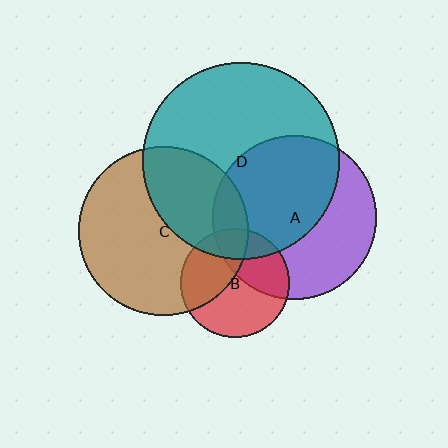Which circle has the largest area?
Circle D (teal).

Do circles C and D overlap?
Yes.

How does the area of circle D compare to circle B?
Approximately 3.3 times.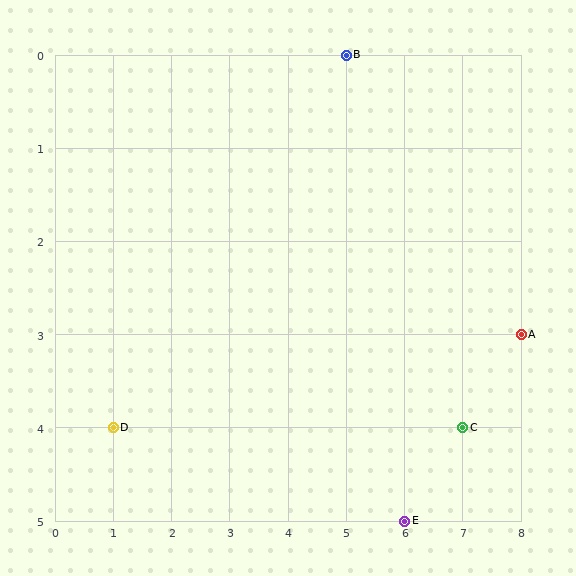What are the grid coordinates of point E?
Point E is at grid coordinates (6, 5).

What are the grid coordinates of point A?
Point A is at grid coordinates (8, 3).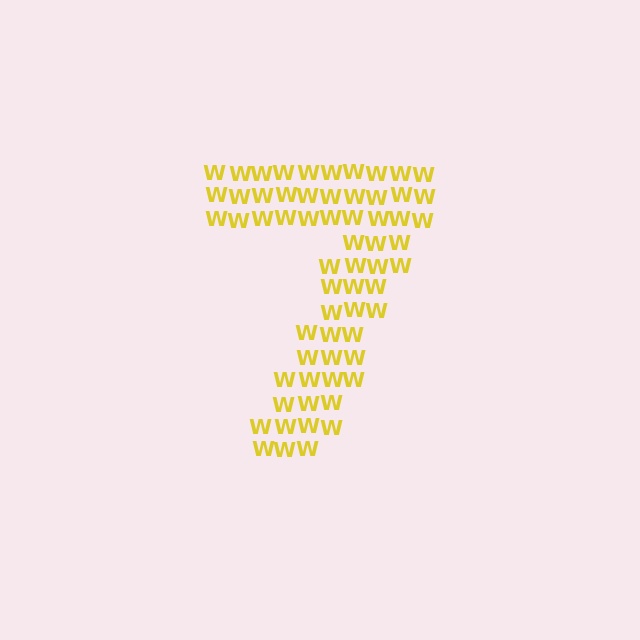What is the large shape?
The large shape is the digit 7.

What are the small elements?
The small elements are letter W's.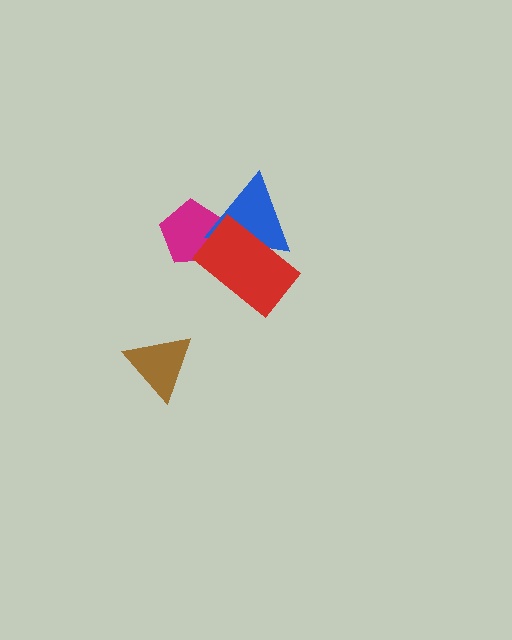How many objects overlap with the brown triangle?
0 objects overlap with the brown triangle.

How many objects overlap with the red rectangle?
2 objects overlap with the red rectangle.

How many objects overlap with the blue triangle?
2 objects overlap with the blue triangle.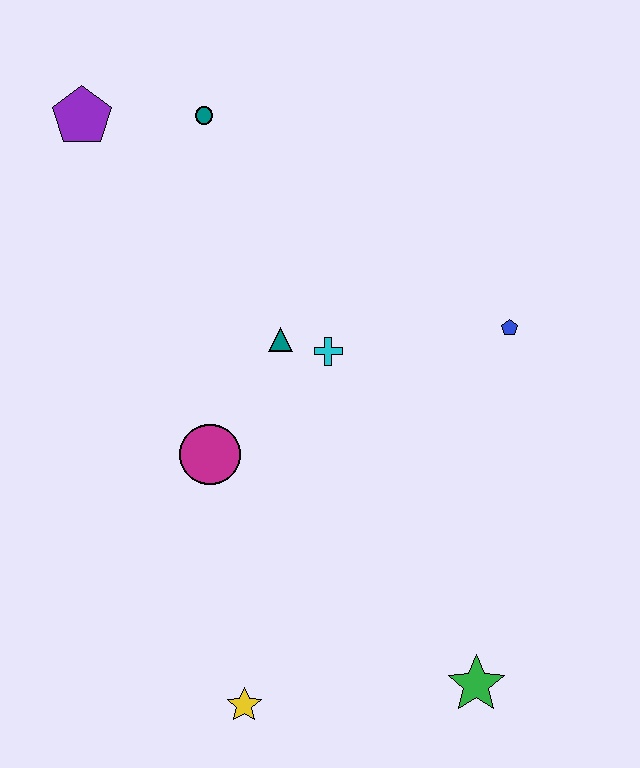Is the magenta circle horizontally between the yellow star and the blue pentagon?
No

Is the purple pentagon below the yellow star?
No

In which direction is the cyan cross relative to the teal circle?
The cyan cross is below the teal circle.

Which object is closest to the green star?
The yellow star is closest to the green star.